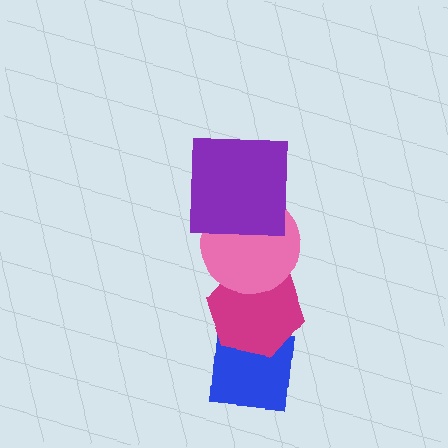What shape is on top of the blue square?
The magenta hexagon is on top of the blue square.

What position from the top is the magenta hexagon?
The magenta hexagon is 3rd from the top.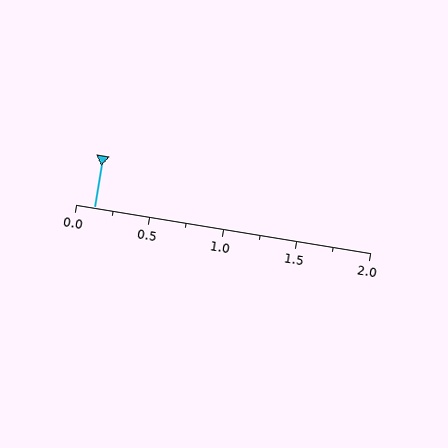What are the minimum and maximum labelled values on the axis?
The axis runs from 0.0 to 2.0.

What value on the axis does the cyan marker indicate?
The marker indicates approximately 0.12.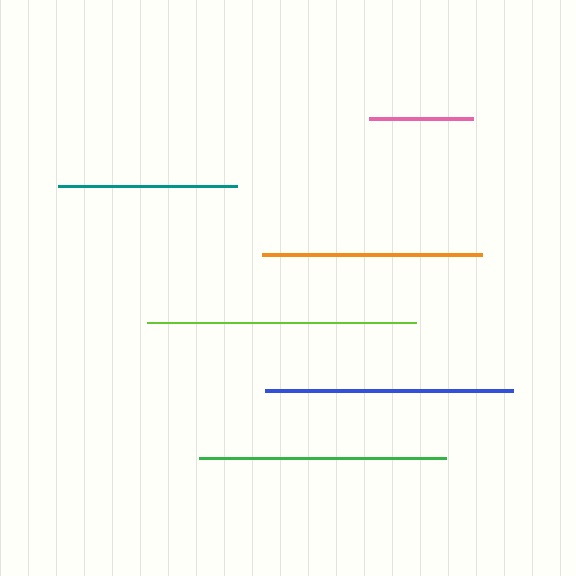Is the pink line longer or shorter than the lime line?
The lime line is longer than the pink line.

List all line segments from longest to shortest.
From longest to shortest: lime, blue, green, orange, teal, pink.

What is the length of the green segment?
The green segment is approximately 247 pixels long.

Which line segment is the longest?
The lime line is the longest at approximately 269 pixels.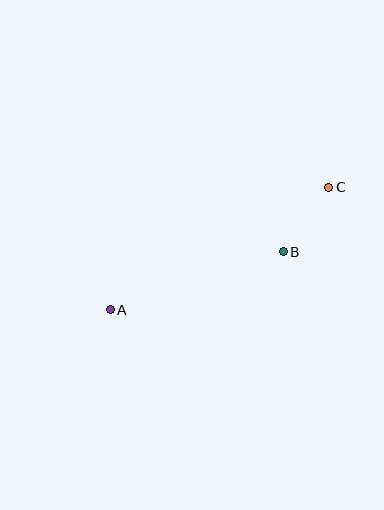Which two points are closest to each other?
Points B and C are closest to each other.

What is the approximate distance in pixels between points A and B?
The distance between A and B is approximately 182 pixels.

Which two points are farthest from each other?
Points A and C are farthest from each other.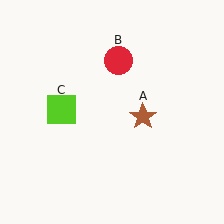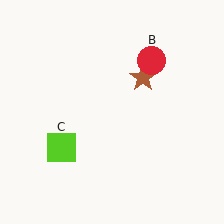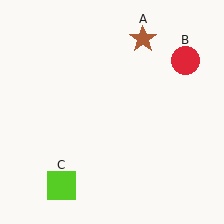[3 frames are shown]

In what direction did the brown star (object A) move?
The brown star (object A) moved up.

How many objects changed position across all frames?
3 objects changed position: brown star (object A), red circle (object B), lime square (object C).